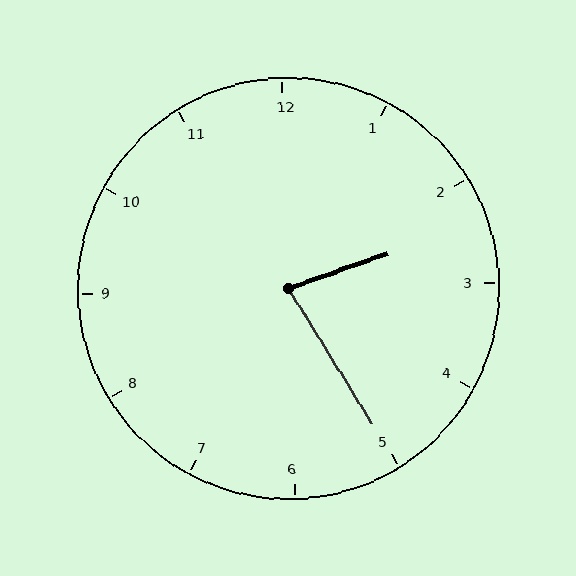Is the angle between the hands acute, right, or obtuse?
It is acute.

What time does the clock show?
2:25.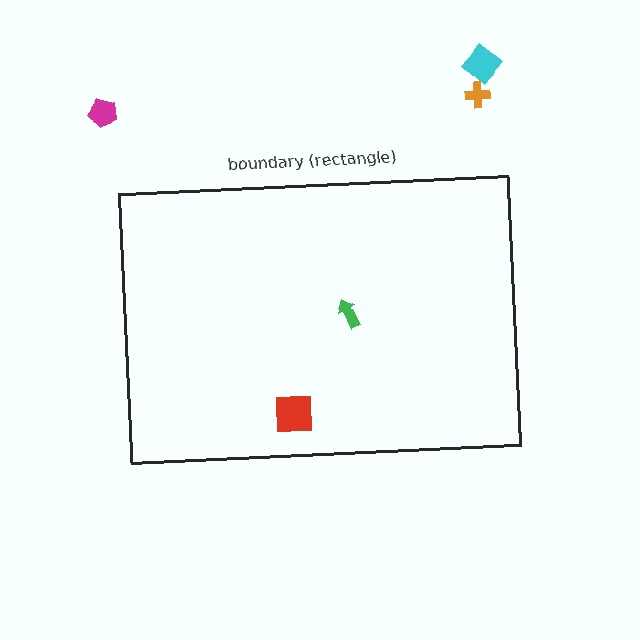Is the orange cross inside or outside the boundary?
Outside.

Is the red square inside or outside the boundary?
Inside.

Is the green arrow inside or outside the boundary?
Inside.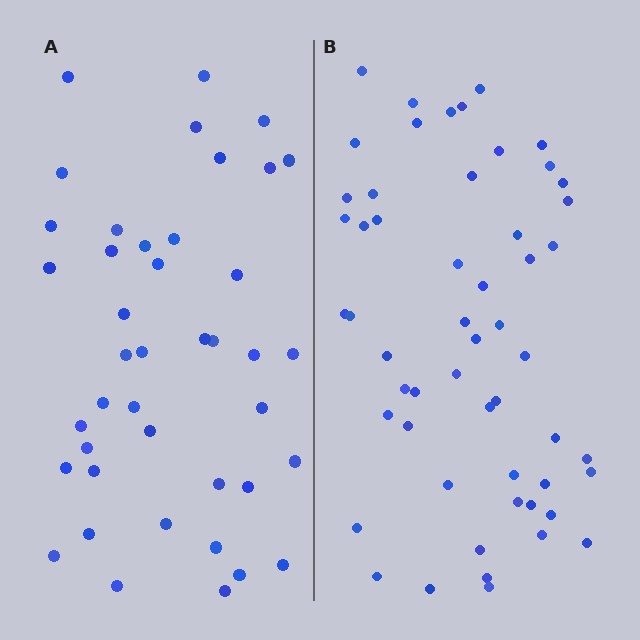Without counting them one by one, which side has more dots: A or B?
Region B (the right region) has more dots.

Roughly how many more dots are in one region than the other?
Region B has roughly 12 or so more dots than region A.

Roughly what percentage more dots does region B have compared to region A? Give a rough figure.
About 30% more.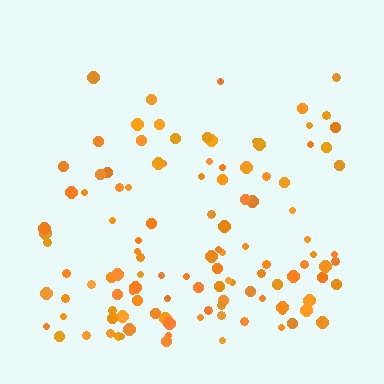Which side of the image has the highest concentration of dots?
The bottom.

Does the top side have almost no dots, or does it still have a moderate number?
Still a moderate number, just noticeably fewer than the bottom.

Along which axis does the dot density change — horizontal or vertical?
Vertical.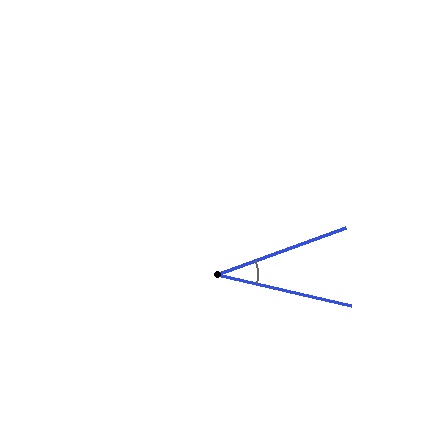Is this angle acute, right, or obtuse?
It is acute.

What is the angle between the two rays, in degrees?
Approximately 33 degrees.